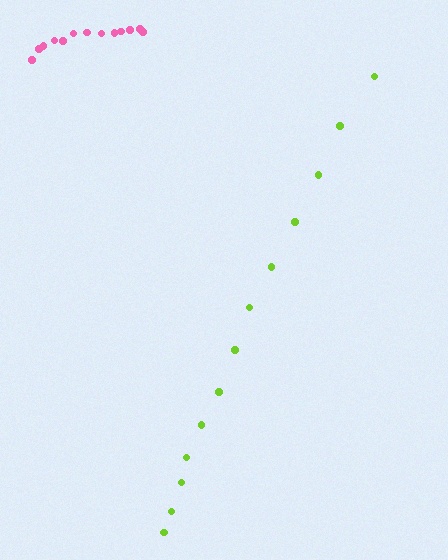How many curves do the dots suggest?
There are 2 distinct paths.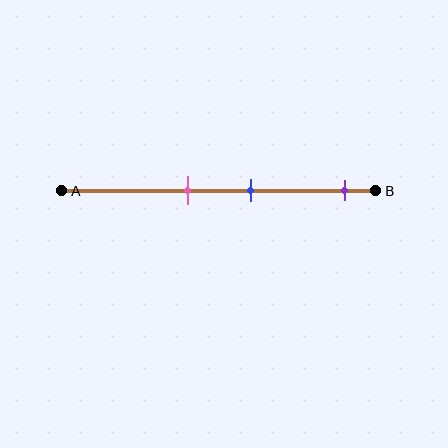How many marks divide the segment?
There are 3 marks dividing the segment.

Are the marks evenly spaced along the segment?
No, the marks are not evenly spaced.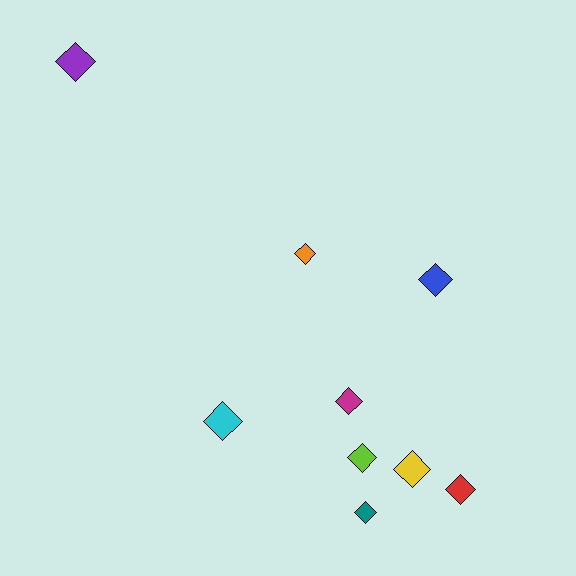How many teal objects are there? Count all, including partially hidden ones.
There is 1 teal object.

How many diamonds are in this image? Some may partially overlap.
There are 9 diamonds.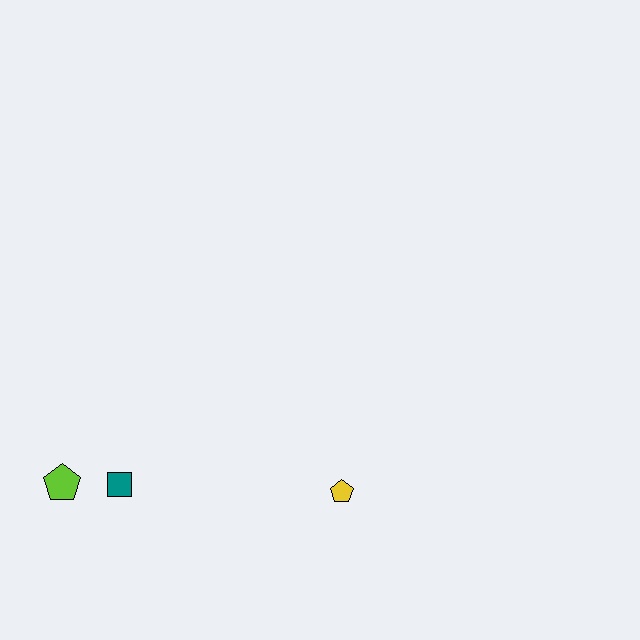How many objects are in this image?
There are 3 objects.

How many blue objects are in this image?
There are no blue objects.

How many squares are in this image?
There is 1 square.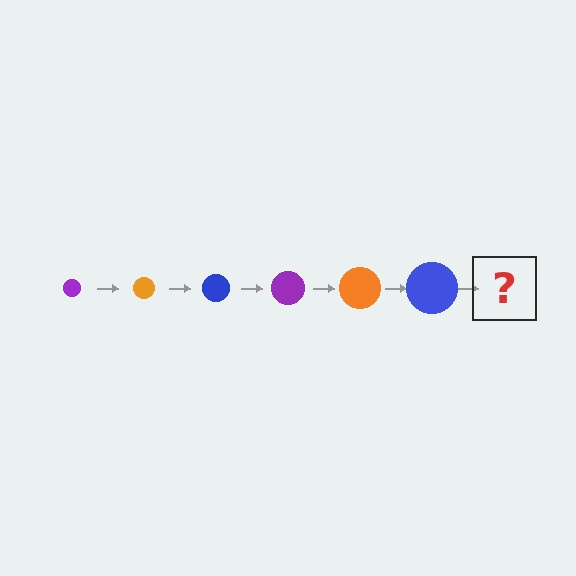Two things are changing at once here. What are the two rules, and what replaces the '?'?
The two rules are that the circle grows larger each step and the color cycles through purple, orange, and blue. The '?' should be a purple circle, larger than the previous one.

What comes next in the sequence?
The next element should be a purple circle, larger than the previous one.